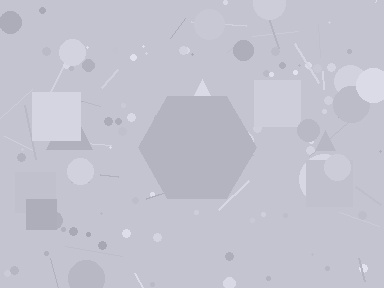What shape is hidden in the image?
A hexagon is hidden in the image.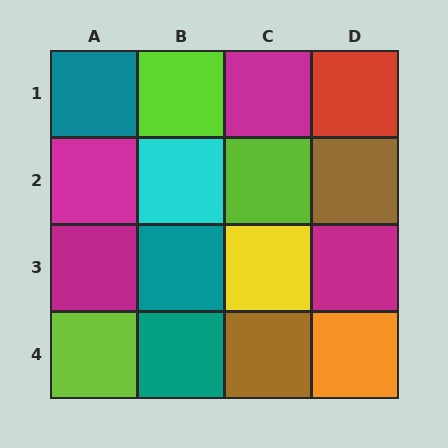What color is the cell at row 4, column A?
Lime.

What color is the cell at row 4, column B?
Teal.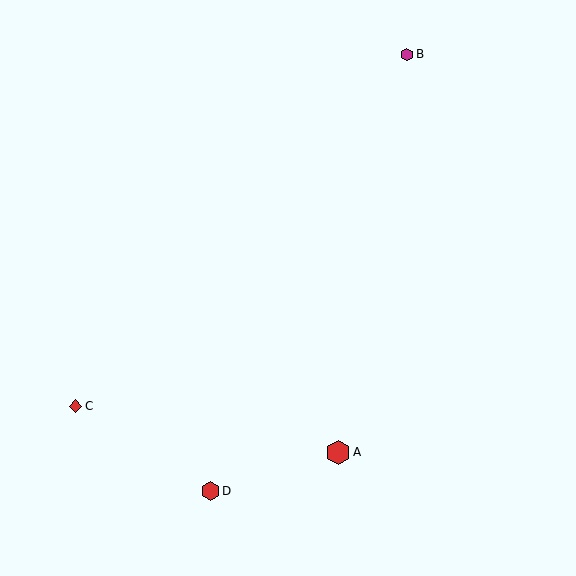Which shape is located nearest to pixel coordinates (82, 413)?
The red diamond (labeled C) at (75, 406) is nearest to that location.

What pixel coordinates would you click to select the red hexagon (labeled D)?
Click at (210, 491) to select the red hexagon D.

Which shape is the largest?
The red hexagon (labeled A) is the largest.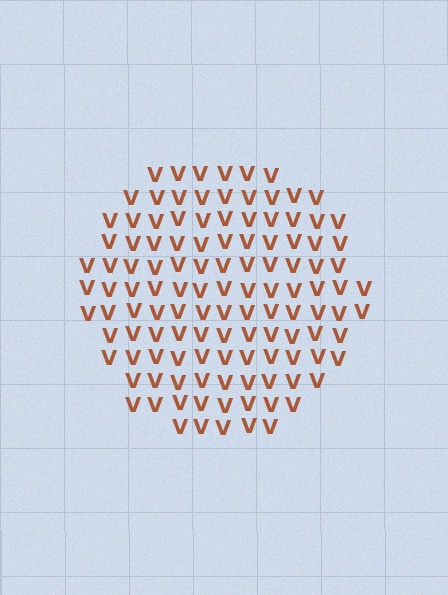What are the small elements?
The small elements are letter V's.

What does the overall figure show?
The overall figure shows a circle.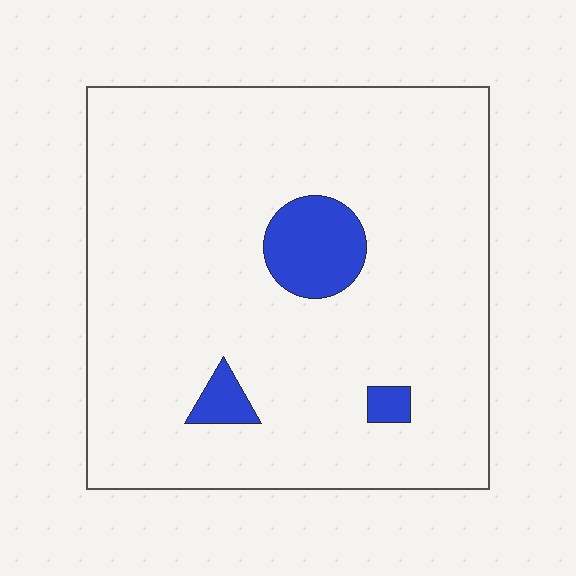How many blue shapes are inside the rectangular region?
3.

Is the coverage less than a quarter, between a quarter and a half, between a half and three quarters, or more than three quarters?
Less than a quarter.